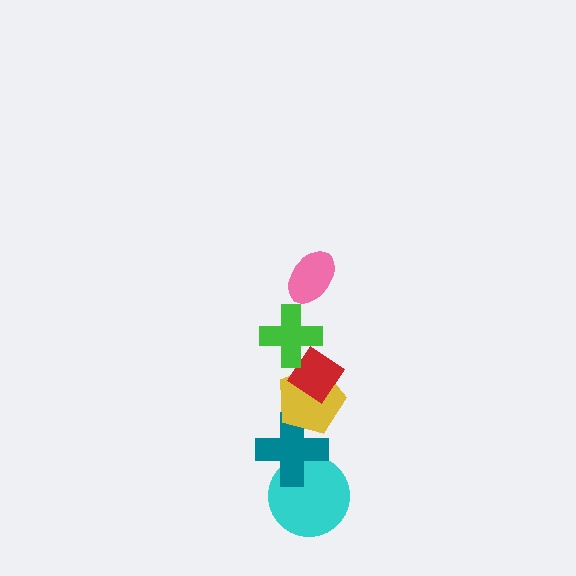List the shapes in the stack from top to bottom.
From top to bottom: the pink ellipse, the green cross, the red diamond, the yellow pentagon, the teal cross, the cyan circle.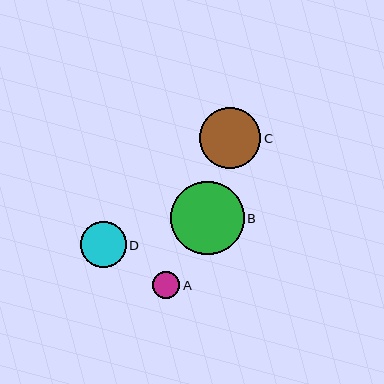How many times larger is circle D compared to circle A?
Circle D is approximately 1.7 times the size of circle A.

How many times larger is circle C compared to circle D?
Circle C is approximately 1.3 times the size of circle D.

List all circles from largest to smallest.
From largest to smallest: B, C, D, A.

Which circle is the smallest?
Circle A is the smallest with a size of approximately 27 pixels.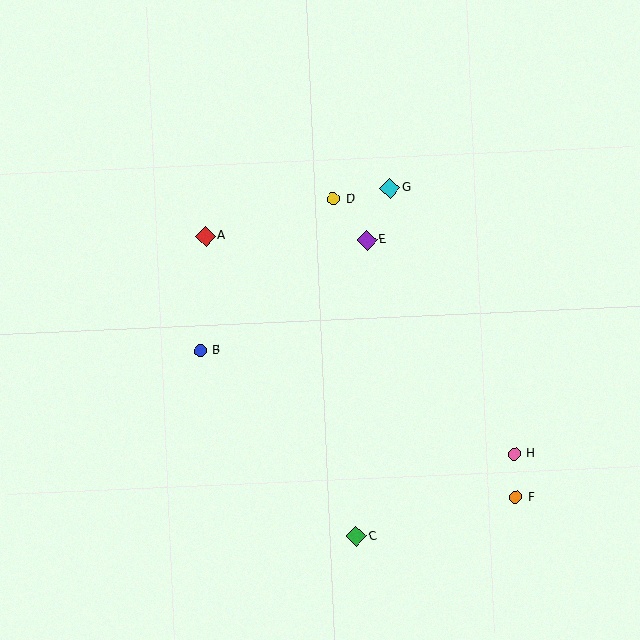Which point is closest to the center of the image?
Point E at (367, 240) is closest to the center.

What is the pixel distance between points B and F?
The distance between B and F is 348 pixels.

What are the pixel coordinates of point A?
Point A is at (205, 236).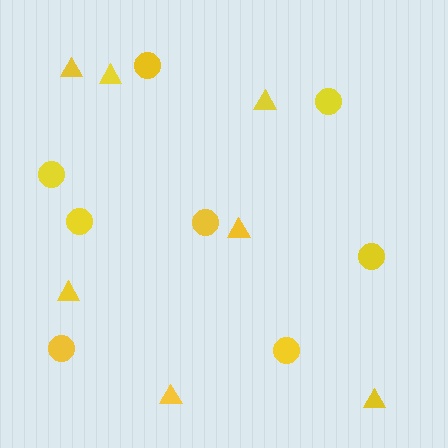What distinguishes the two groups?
There are 2 groups: one group of triangles (7) and one group of circles (8).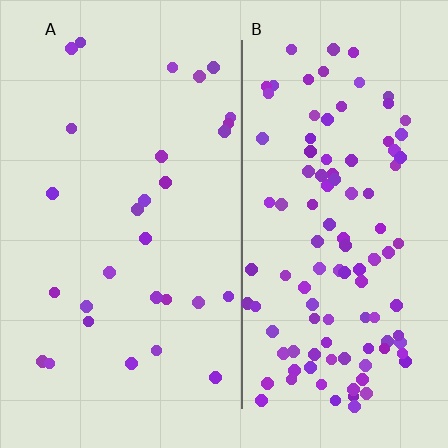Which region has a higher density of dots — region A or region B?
B (the right).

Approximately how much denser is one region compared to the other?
Approximately 3.8× — region B over region A.